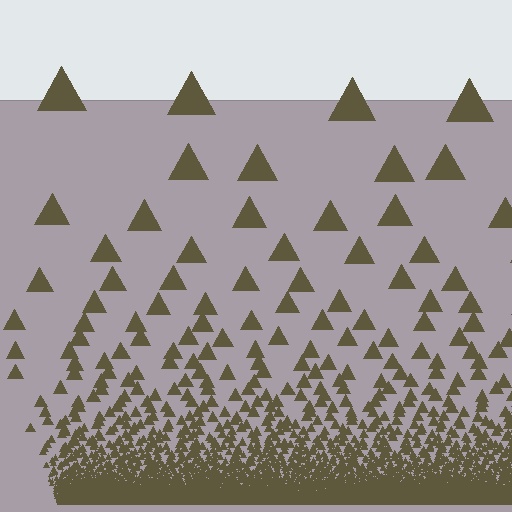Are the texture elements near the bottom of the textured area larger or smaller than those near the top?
Smaller. The gradient is inverted — elements near the bottom are smaller and denser.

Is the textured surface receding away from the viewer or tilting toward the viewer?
The surface appears to tilt toward the viewer. Texture elements get larger and sparser toward the top.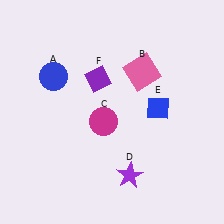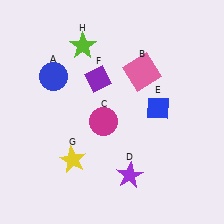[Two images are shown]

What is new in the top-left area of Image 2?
A lime star (H) was added in the top-left area of Image 2.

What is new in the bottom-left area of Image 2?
A yellow star (G) was added in the bottom-left area of Image 2.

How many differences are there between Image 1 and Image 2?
There are 2 differences between the two images.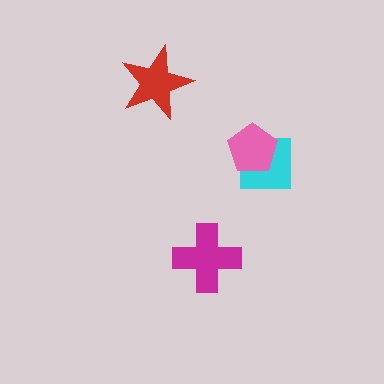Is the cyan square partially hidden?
Yes, it is partially covered by another shape.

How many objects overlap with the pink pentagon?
1 object overlaps with the pink pentagon.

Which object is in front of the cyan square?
The pink pentagon is in front of the cyan square.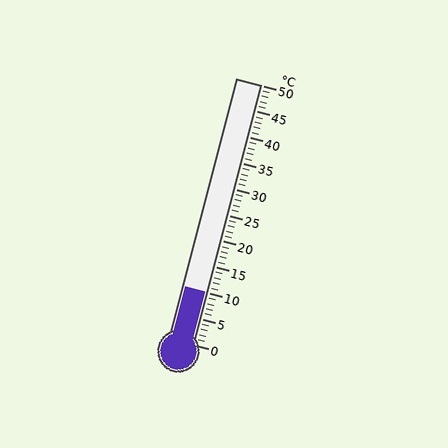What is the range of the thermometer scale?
The thermometer scale ranges from 0°C to 50°C.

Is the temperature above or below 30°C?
The temperature is below 30°C.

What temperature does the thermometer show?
The thermometer shows approximately 10°C.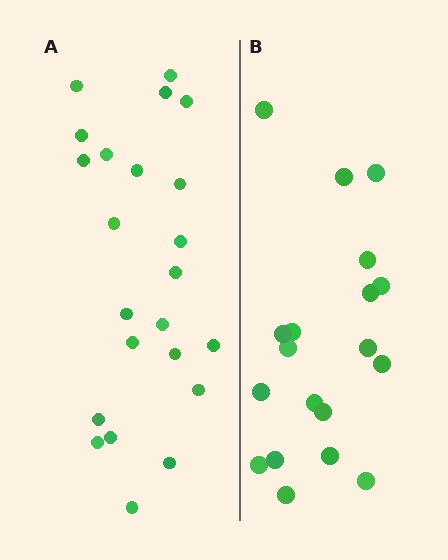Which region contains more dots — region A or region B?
Region A (the left region) has more dots.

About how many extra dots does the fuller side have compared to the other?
Region A has about 4 more dots than region B.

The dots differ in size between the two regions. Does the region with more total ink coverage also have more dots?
No. Region B has more total ink coverage because its dots are larger, but region A actually contains more individual dots. Total area can be misleading — the number of items is what matters here.